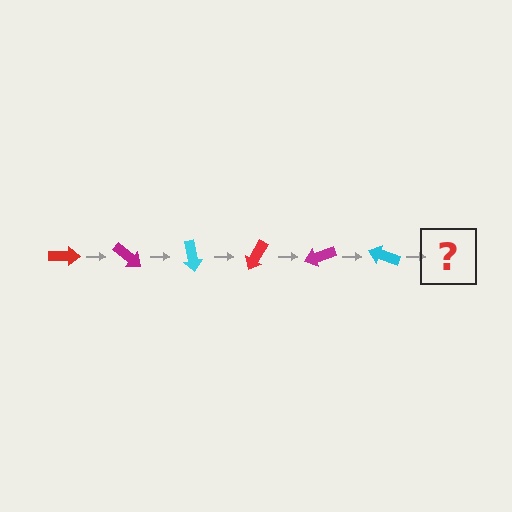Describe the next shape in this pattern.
It should be a red arrow, rotated 240 degrees from the start.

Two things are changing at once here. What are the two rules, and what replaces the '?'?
The two rules are that it rotates 40 degrees each step and the color cycles through red, magenta, and cyan. The '?' should be a red arrow, rotated 240 degrees from the start.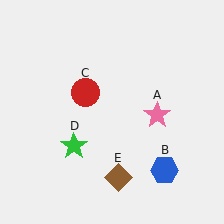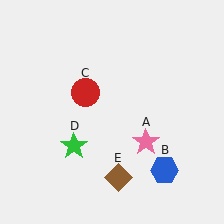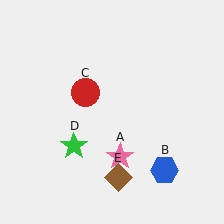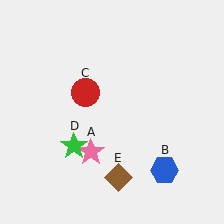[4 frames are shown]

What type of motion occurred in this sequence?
The pink star (object A) rotated clockwise around the center of the scene.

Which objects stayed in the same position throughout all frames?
Blue hexagon (object B) and red circle (object C) and green star (object D) and brown diamond (object E) remained stationary.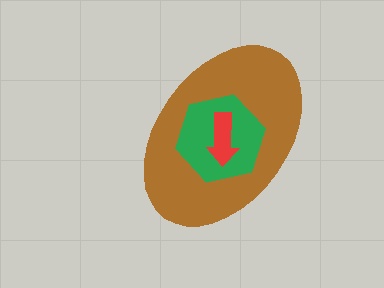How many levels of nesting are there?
3.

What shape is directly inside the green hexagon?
The red arrow.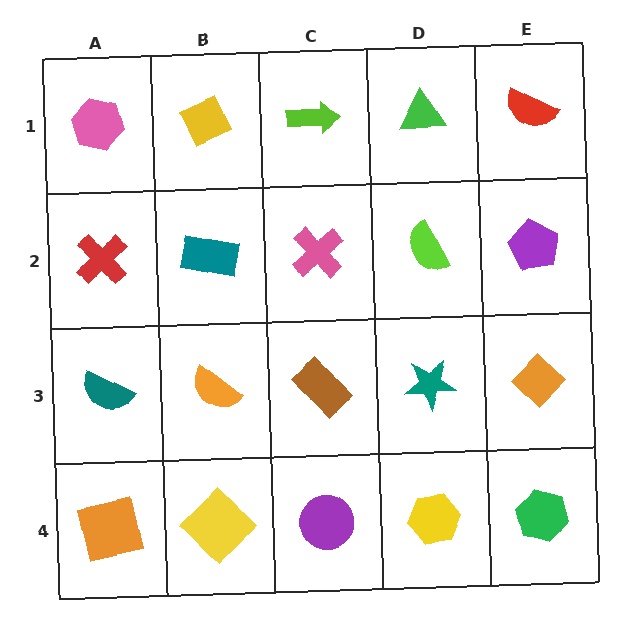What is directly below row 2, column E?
An orange diamond.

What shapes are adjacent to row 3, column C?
A pink cross (row 2, column C), a purple circle (row 4, column C), an orange semicircle (row 3, column B), a teal star (row 3, column D).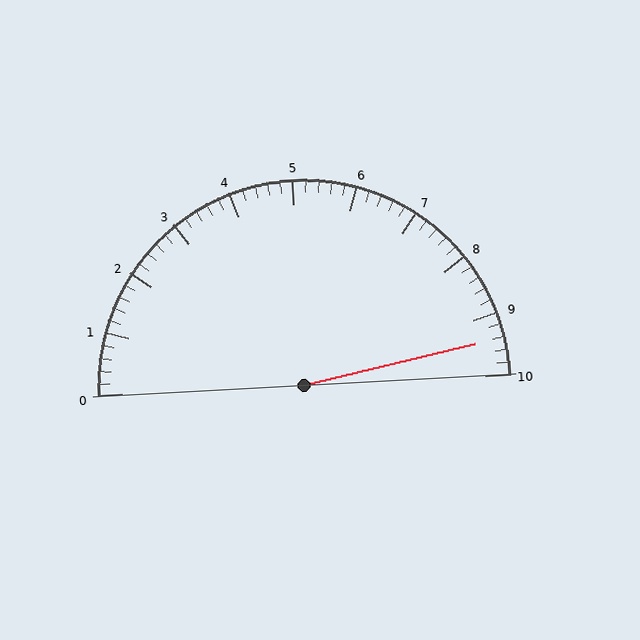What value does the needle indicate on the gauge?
The needle indicates approximately 9.4.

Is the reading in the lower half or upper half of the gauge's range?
The reading is in the upper half of the range (0 to 10).